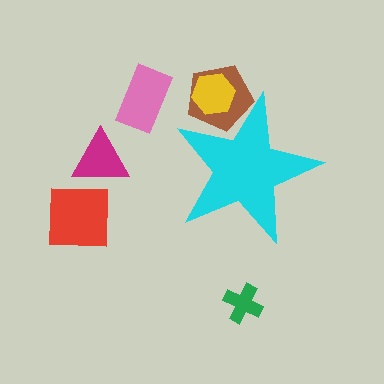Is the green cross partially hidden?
No, the green cross is fully visible.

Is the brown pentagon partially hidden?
Yes, the brown pentagon is partially hidden behind the cyan star.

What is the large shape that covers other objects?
A cyan star.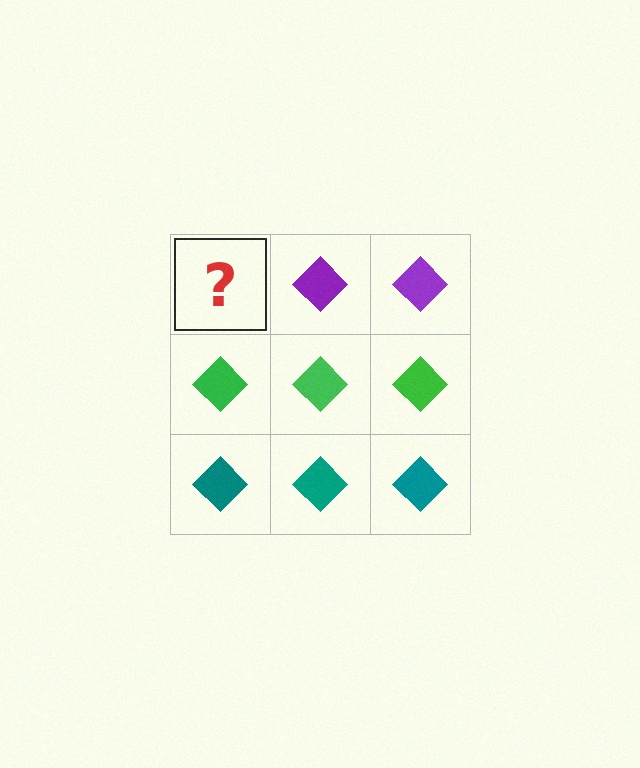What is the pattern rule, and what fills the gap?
The rule is that each row has a consistent color. The gap should be filled with a purple diamond.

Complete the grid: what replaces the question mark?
The question mark should be replaced with a purple diamond.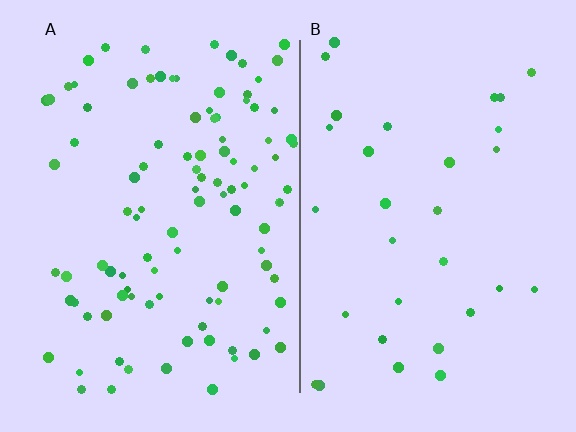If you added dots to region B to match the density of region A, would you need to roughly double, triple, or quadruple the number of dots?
Approximately triple.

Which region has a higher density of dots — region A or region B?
A (the left).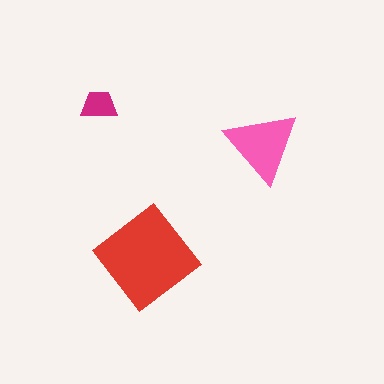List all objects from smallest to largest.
The magenta trapezoid, the pink triangle, the red diamond.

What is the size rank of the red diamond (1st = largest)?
1st.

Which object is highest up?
The magenta trapezoid is topmost.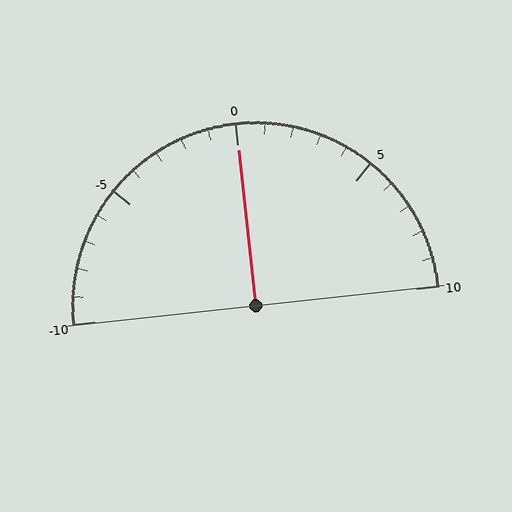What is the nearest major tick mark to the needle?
The nearest major tick mark is 0.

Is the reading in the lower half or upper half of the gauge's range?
The reading is in the upper half of the range (-10 to 10).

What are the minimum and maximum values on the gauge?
The gauge ranges from -10 to 10.